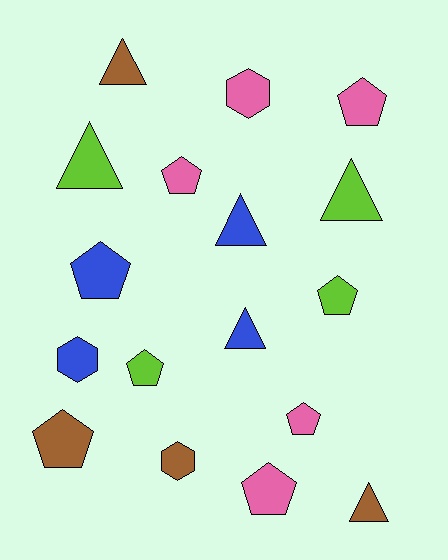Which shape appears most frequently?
Pentagon, with 8 objects.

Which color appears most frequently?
Pink, with 5 objects.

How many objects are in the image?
There are 17 objects.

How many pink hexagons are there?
There is 1 pink hexagon.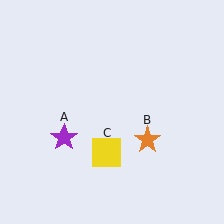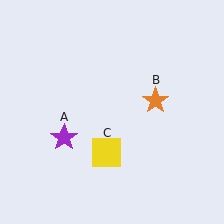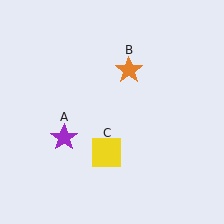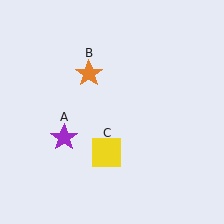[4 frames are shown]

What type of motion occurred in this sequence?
The orange star (object B) rotated counterclockwise around the center of the scene.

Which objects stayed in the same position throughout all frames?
Purple star (object A) and yellow square (object C) remained stationary.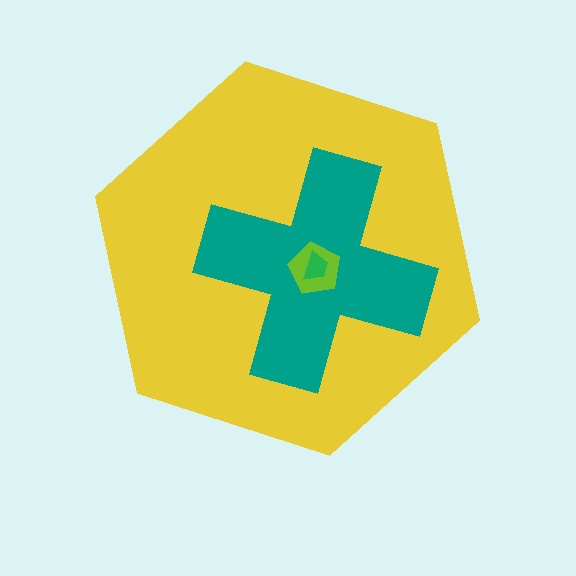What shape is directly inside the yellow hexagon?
The teal cross.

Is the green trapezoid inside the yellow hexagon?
Yes.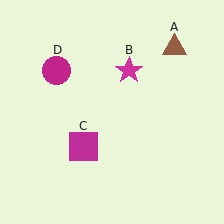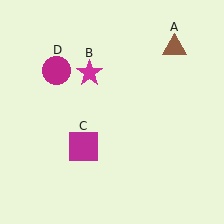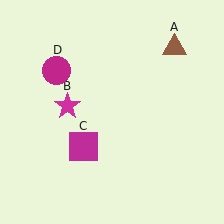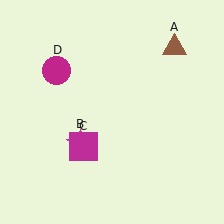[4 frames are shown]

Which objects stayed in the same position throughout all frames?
Brown triangle (object A) and magenta square (object C) and magenta circle (object D) remained stationary.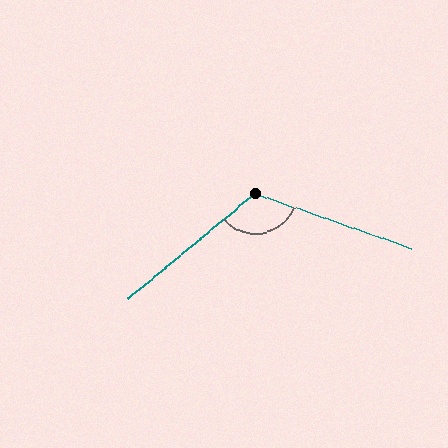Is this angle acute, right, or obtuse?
It is obtuse.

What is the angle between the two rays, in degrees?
Approximately 121 degrees.